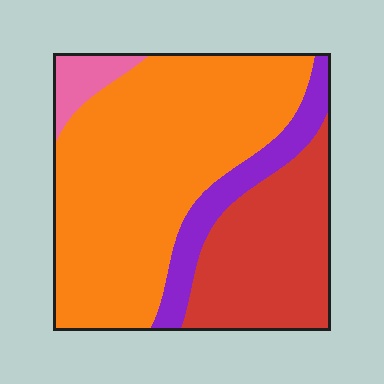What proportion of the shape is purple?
Purple takes up about one eighth (1/8) of the shape.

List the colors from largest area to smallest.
From largest to smallest: orange, red, purple, pink.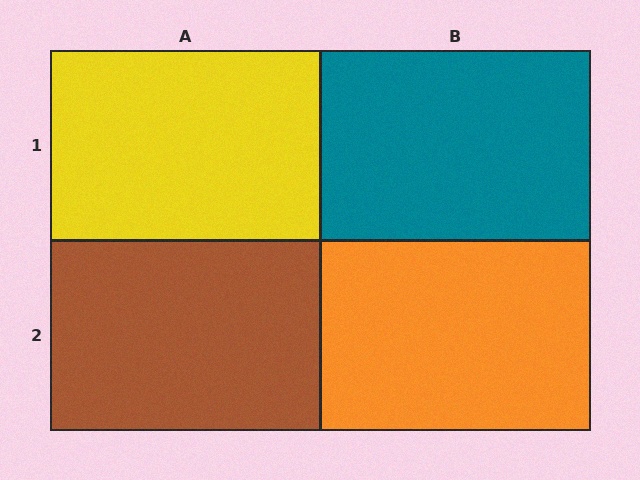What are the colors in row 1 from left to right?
Yellow, teal.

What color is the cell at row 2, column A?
Brown.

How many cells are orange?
1 cell is orange.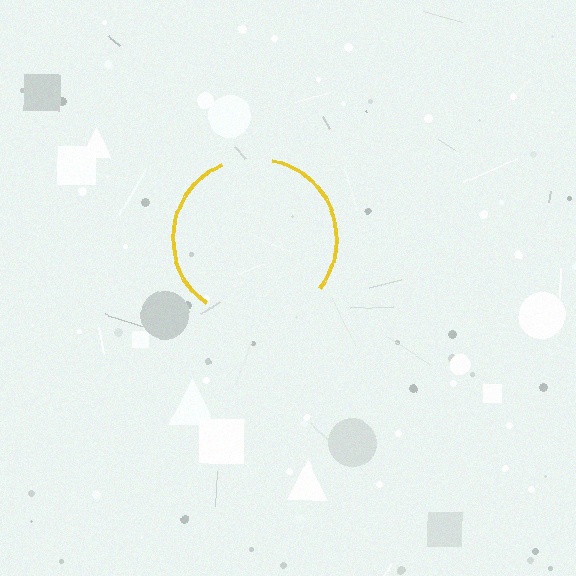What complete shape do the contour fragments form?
The contour fragments form a circle.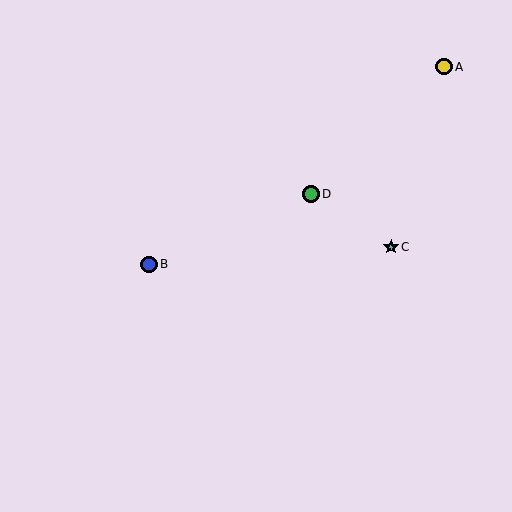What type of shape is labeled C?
Shape C is a cyan star.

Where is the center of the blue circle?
The center of the blue circle is at (149, 264).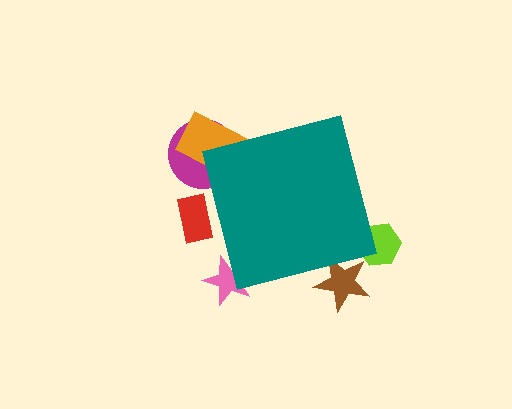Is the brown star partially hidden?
Yes, the brown star is partially hidden behind the teal square.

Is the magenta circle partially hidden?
Yes, the magenta circle is partially hidden behind the teal square.